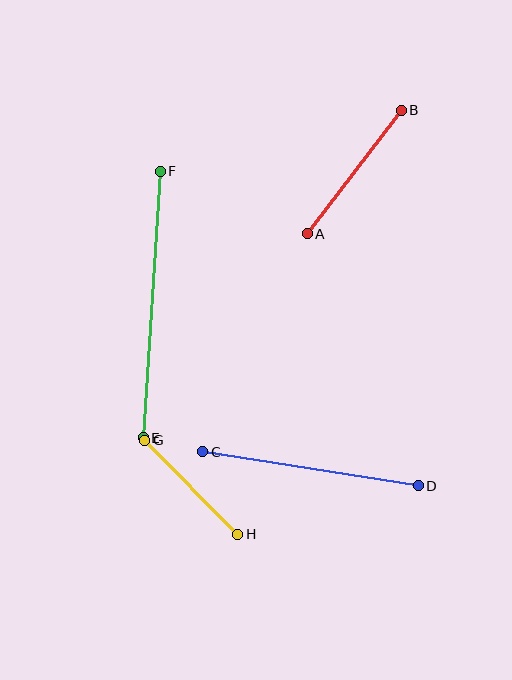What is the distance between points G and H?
The distance is approximately 132 pixels.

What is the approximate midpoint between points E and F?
The midpoint is at approximately (152, 304) pixels.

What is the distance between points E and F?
The distance is approximately 267 pixels.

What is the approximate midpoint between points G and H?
The midpoint is at approximately (191, 487) pixels.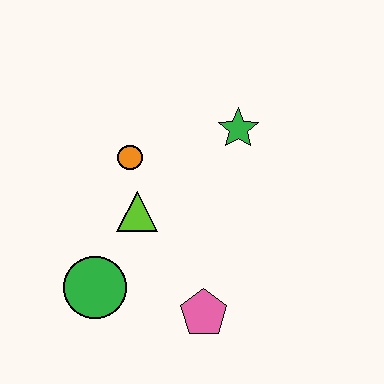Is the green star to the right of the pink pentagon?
Yes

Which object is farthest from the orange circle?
The pink pentagon is farthest from the orange circle.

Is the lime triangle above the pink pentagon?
Yes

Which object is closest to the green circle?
The lime triangle is closest to the green circle.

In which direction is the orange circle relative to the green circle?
The orange circle is above the green circle.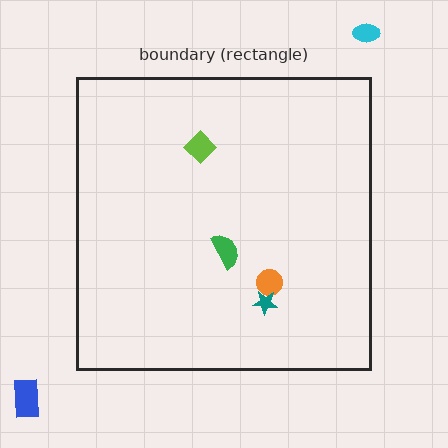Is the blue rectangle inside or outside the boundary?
Outside.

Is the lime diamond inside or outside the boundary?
Inside.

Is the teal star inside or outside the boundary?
Inside.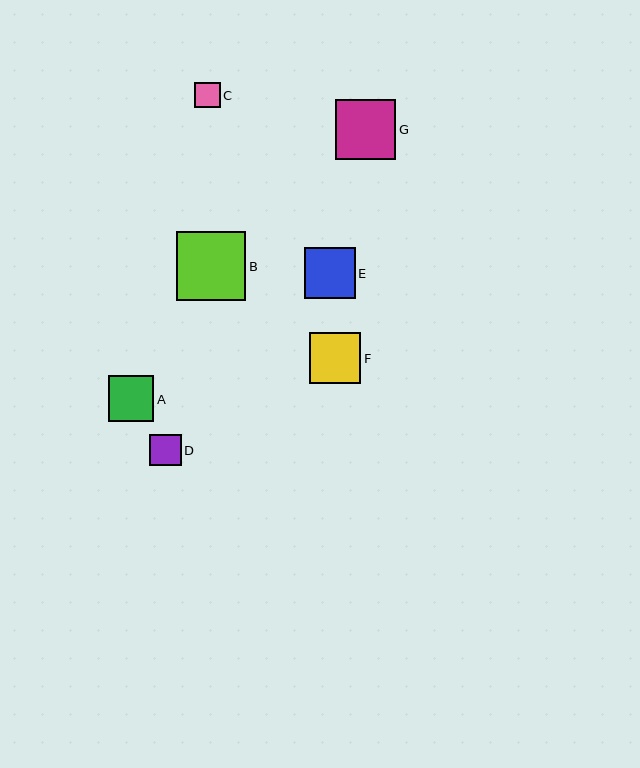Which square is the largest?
Square B is the largest with a size of approximately 69 pixels.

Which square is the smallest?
Square C is the smallest with a size of approximately 25 pixels.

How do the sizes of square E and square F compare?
Square E and square F are approximately the same size.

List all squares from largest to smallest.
From largest to smallest: B, G, E, F, A, D, C.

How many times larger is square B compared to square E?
Square B is approximately 1.4 times the size of square E.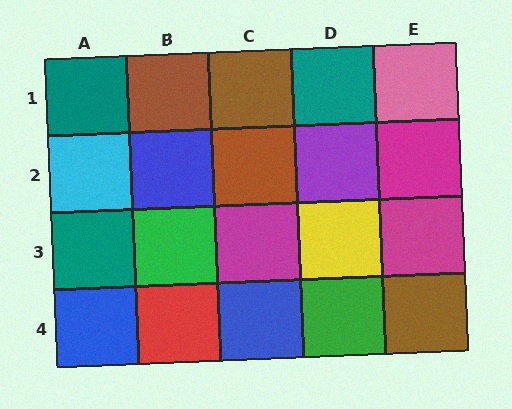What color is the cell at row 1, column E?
Pink.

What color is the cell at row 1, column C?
Brown.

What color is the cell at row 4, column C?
Blue.